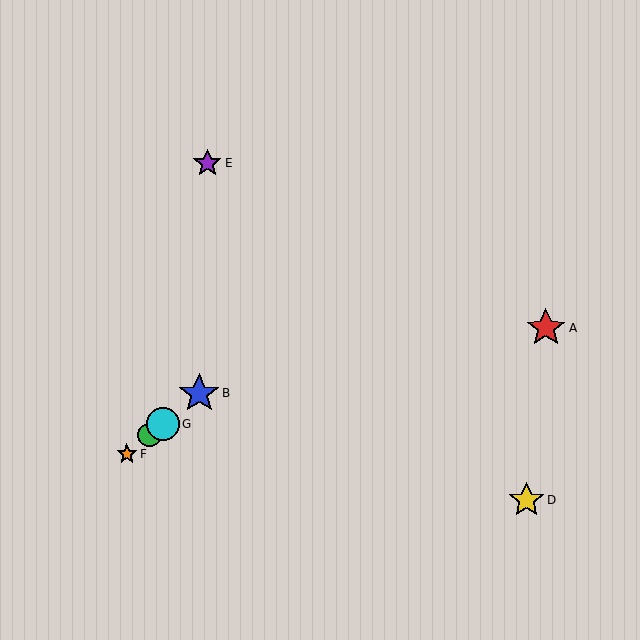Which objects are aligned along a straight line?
Objects B, C, F, G are aligned along a straight line.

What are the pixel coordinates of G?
Object G is at (163, 424).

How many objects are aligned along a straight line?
4 objects (B, C, F, G) are aligned along a straight line.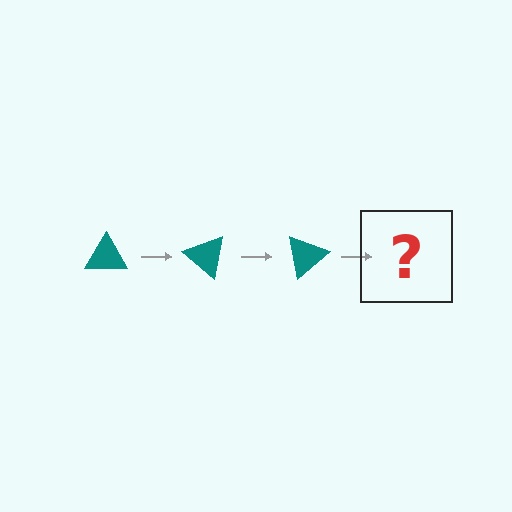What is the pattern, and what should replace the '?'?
The pattern is that the triangle rotates 40 degrees each step. The '?' should be a teal triangle rotated 120 degrees.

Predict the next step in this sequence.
The next step is a teal triangle rotated 120 degrees.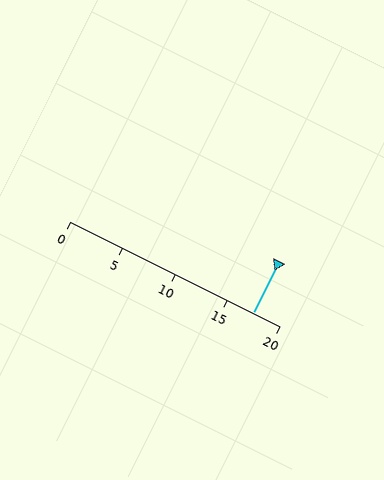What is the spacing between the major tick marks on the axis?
The major ticks are spaced 5 apart.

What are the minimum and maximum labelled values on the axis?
The axis runs from 0 to 20.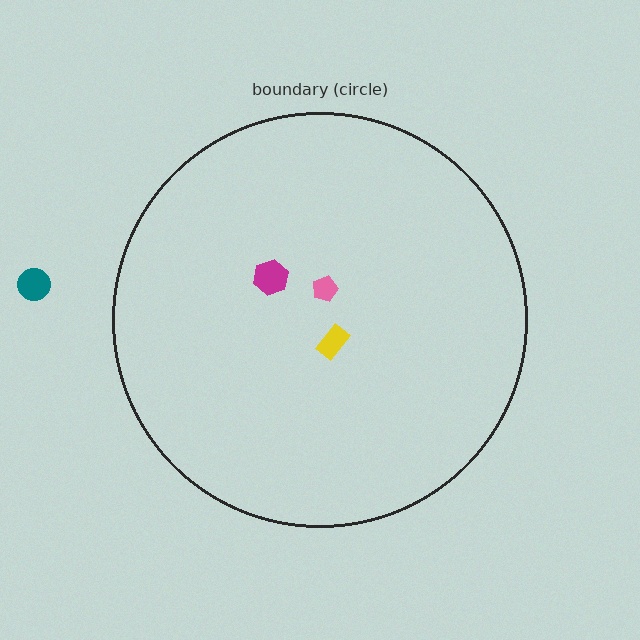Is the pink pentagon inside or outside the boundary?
Inside.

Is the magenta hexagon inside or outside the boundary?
Inside.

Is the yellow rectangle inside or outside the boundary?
Inside.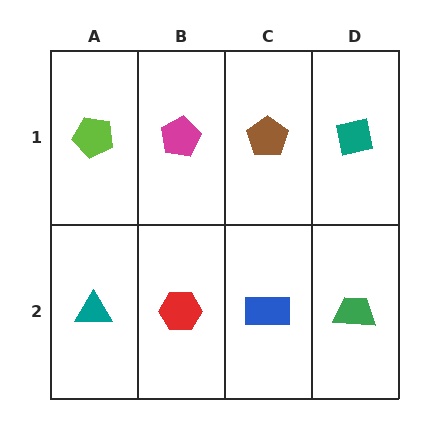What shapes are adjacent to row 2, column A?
A lime pentagon (row 1, column A), a red hexagon (row 2, column B).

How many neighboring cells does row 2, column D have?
2.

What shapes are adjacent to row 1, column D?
A green trapezoid (row 2, column D), a brown pentagon (row 1, column C).